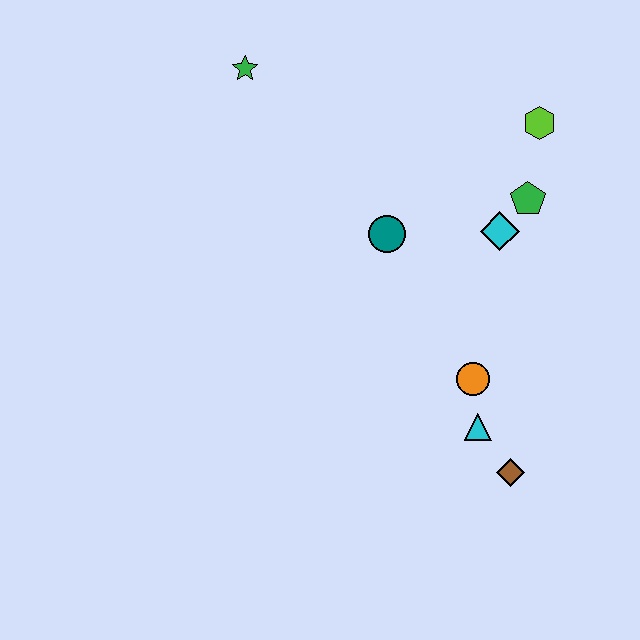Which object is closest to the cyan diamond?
The green pentagon is closest to the cyan diamond.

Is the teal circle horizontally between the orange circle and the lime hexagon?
No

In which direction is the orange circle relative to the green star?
The orange circle is below the green star.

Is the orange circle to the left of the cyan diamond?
Yes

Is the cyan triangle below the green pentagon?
Yes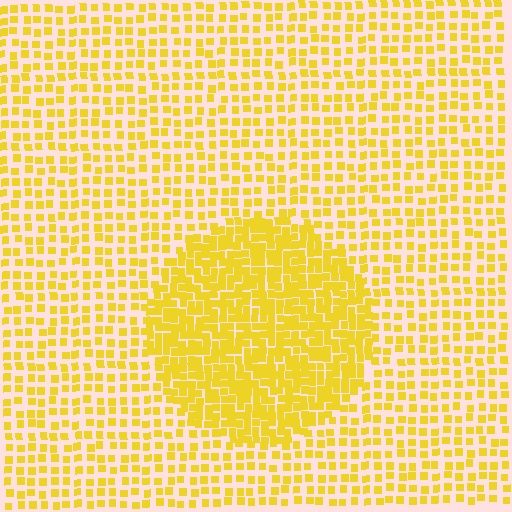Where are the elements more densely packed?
The elements are more densely packed inside the circle boundary.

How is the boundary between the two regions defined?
The boundary is defined by a change in element density (approximately 2.0x ratio). All elements are the same color, size, and shape.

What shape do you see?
I see a circle.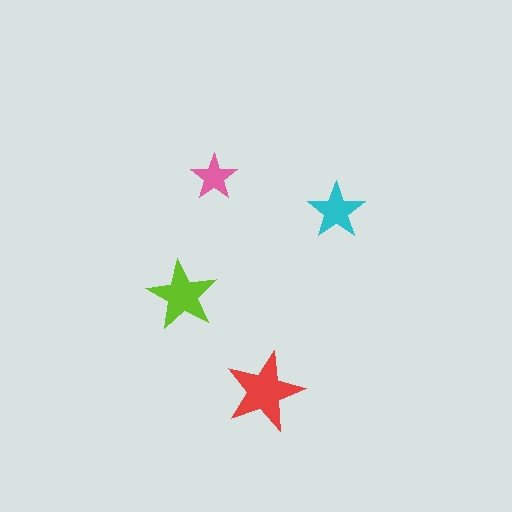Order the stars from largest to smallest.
the red one, the lime one, the cyan one, the pink one.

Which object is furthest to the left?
The lime star is leftmost.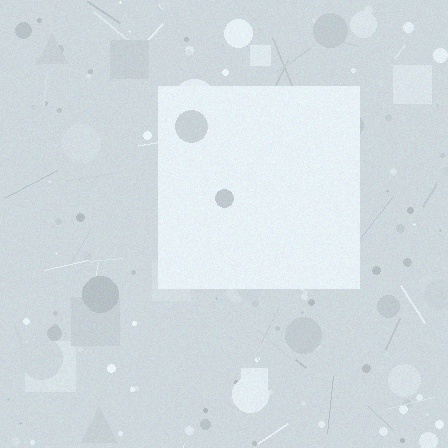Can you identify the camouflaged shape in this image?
The camouflaged shape is a square.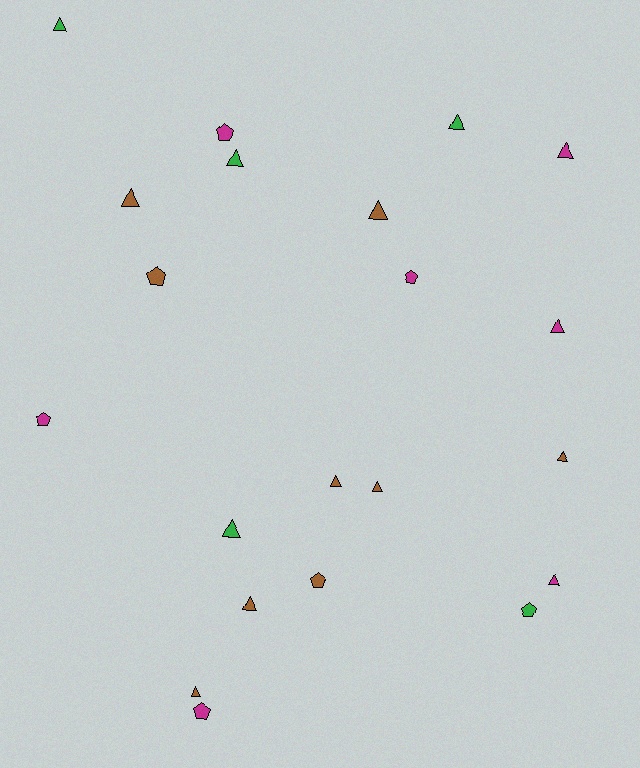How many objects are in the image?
There are 21 objects.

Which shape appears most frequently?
Triangle, with 14 objects.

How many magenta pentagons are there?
There are 4 magenta pentagons.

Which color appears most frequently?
Brown, with 9 objects.